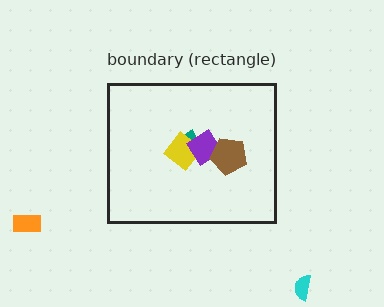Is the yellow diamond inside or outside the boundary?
Inside.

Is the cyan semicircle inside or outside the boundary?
Outside.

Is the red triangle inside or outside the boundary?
Inside.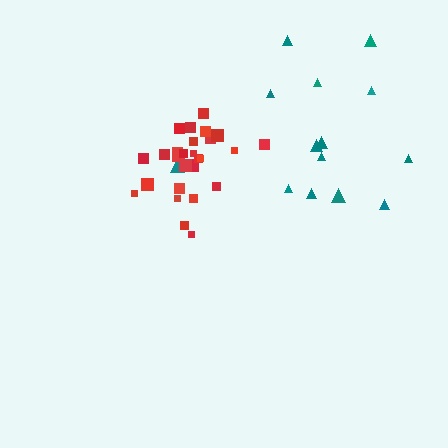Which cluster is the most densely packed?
Red.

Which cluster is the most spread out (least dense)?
Teal.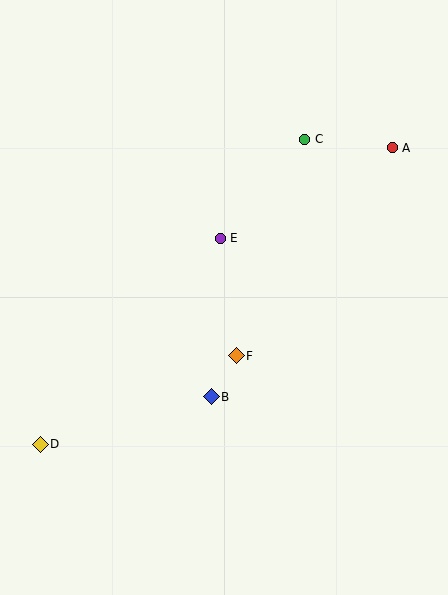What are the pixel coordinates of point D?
Point D is at (40, 444).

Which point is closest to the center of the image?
Point E at (220, 238) is closest to the center.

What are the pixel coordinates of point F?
Point F is at (236, 356).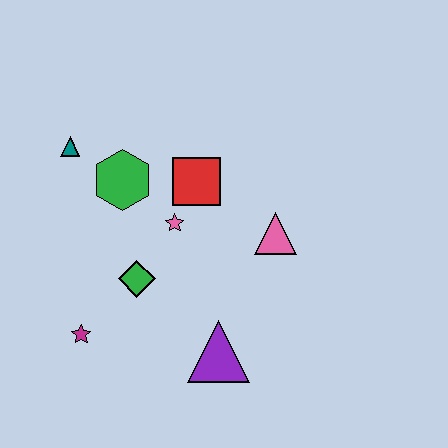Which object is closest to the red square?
The pink star is closest to the red square.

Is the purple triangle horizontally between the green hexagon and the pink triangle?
Yes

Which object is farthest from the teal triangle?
The purple triangle is farthest from the teal triangle.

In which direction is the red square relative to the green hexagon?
The red square is to the right of the green hexagon.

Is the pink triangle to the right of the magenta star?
Yes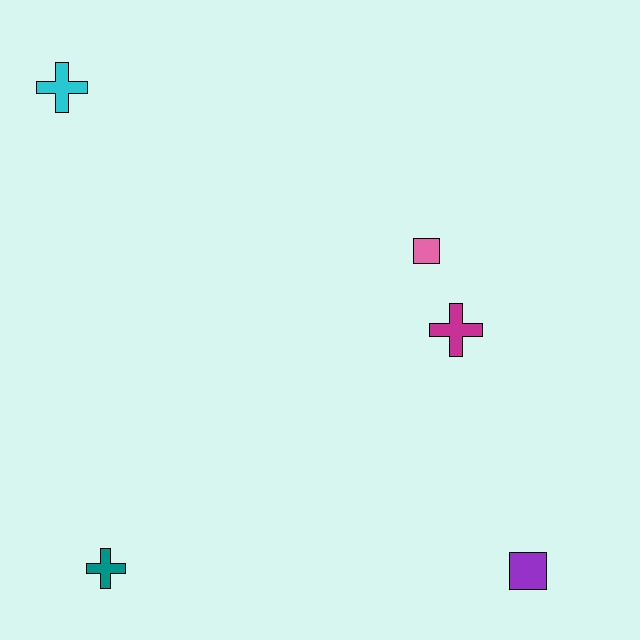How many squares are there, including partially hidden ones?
There are 2 squares.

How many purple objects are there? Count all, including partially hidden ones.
There is 1 purple object.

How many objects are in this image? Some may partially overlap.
There are 5 objects.